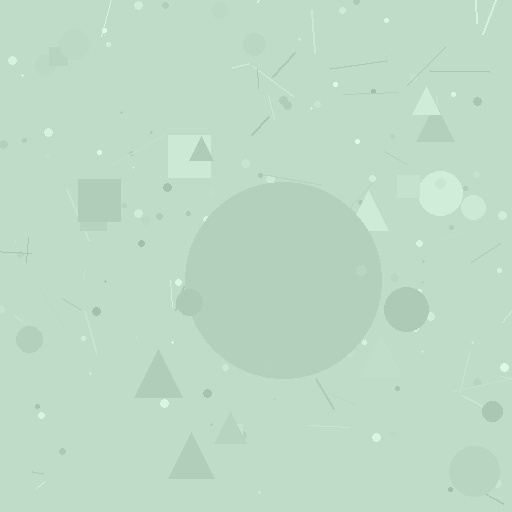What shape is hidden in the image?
A circle is hidden in the image.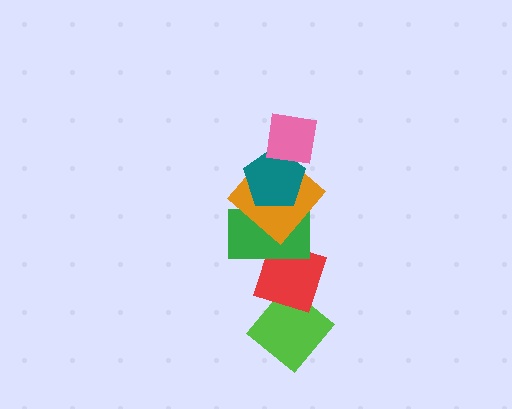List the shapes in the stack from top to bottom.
From top to bottom: the pink square, the teal pentagon, the orange diamond, the green rectangle, the red diamond, the lime diamond.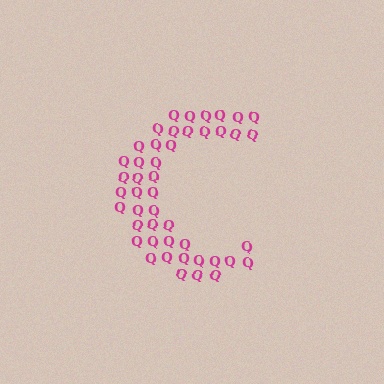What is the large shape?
The large shape is the letter C.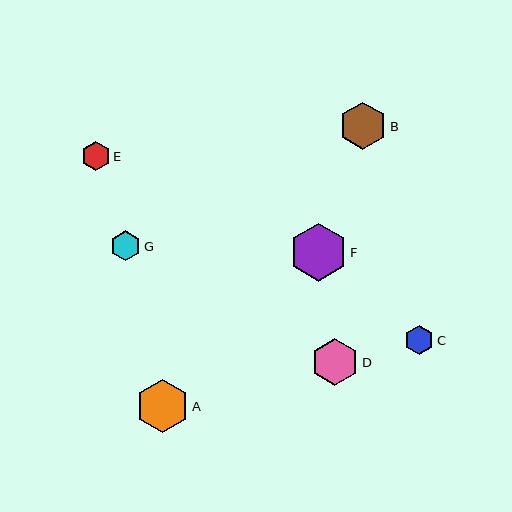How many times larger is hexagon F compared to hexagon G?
Hexagon F is approximately 2.0 times the size of hexagon G.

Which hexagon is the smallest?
Hexagon E is the smallest with a size of approximately 29 pixels.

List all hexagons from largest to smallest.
From largest to smallest: F, A, B, D, G, C, E.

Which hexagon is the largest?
Hexagon F is the largest with a size of approximately 58 pixels.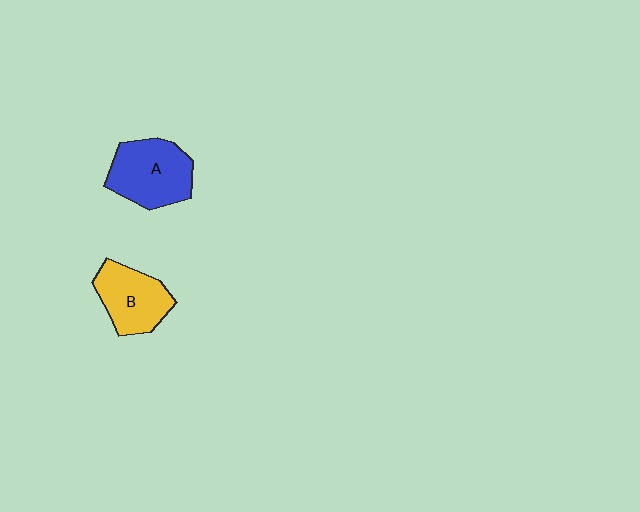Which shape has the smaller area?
Shape B (yellow).